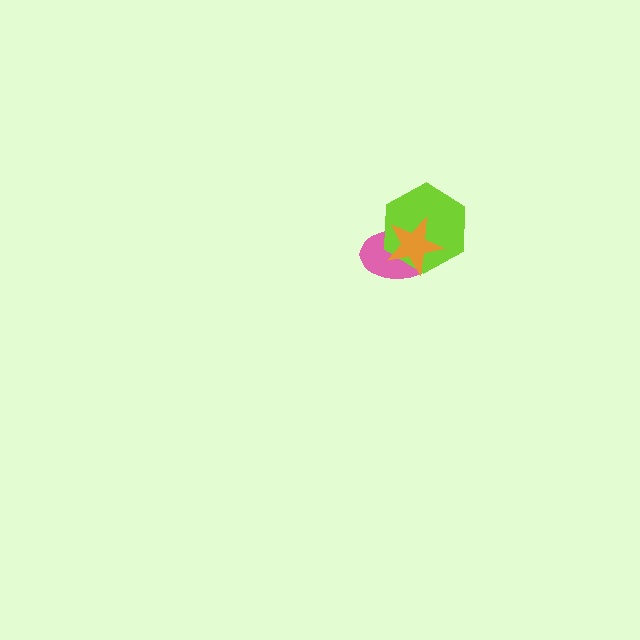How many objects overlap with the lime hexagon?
2 objects overlap with the lime hexagon.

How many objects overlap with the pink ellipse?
2 objects overlap with the pink ellipse.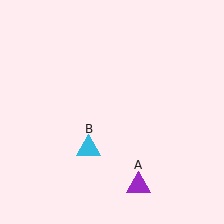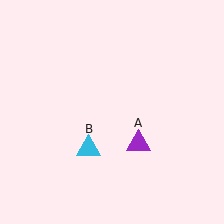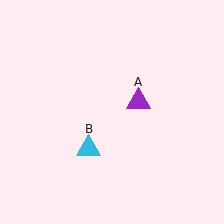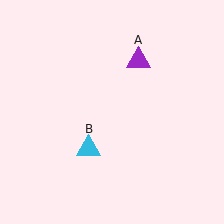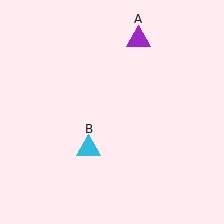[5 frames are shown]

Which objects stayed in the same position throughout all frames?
Cyan triangle (object B) remained stationary.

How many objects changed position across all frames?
1 object changed position: purple triangle (object A).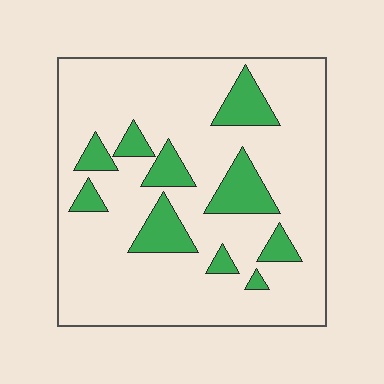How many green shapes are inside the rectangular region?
10.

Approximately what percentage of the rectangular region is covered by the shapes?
Approximately 20%.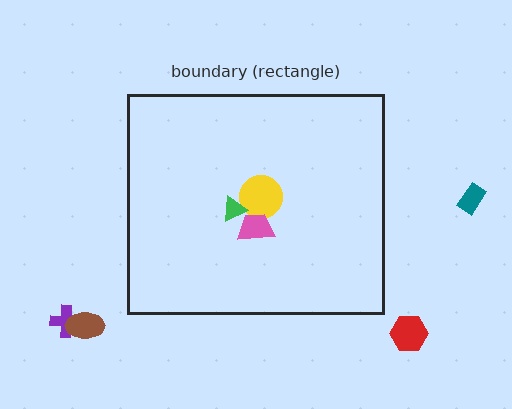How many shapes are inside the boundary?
3 inside, 4 outside.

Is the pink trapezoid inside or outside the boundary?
Inside.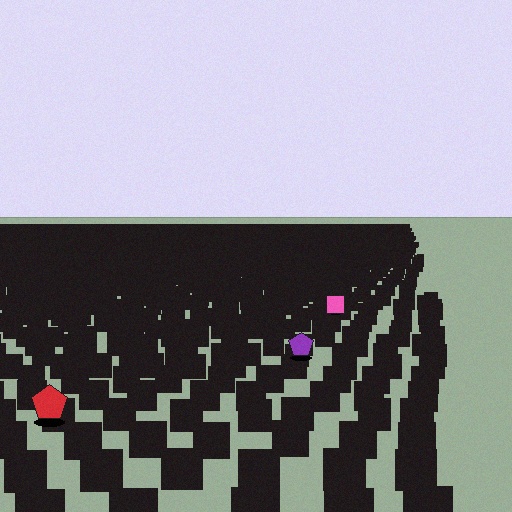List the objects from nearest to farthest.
From nearest to farthest: the red pentagon, the purple pentagon, the pink square.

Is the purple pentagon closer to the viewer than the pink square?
Yes. The purple pentagon is closer — you can tell from the texture gradient: the ground texture is coarser near it.